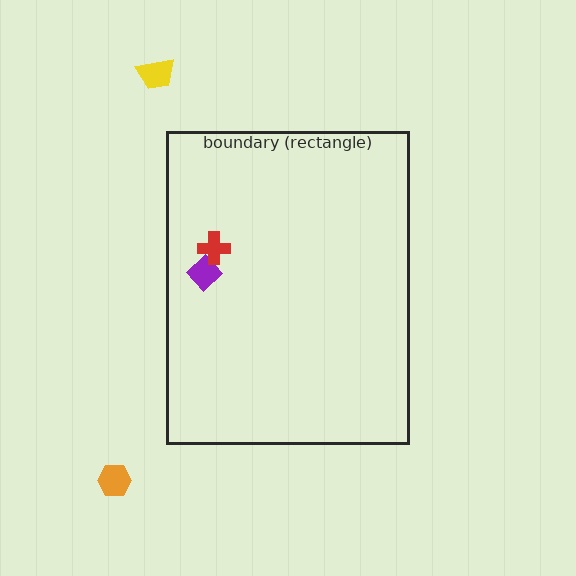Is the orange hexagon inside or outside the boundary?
Outside.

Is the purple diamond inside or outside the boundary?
Inside.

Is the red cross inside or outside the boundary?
Inside.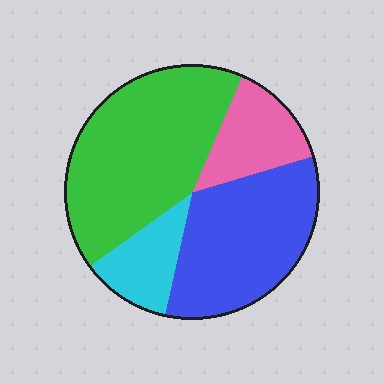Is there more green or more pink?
Green.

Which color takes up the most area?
Green, at roughly 40%.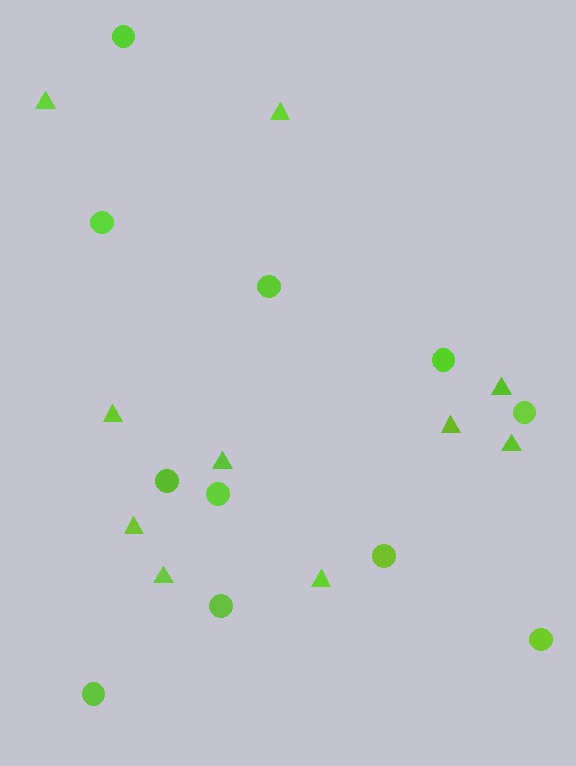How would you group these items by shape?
There are 2 groups: one group of circles (11) and one group of triangles (10).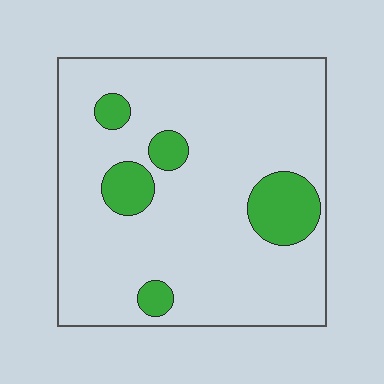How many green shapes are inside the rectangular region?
5.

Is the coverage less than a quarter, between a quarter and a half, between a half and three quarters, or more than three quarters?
Less than a quarter.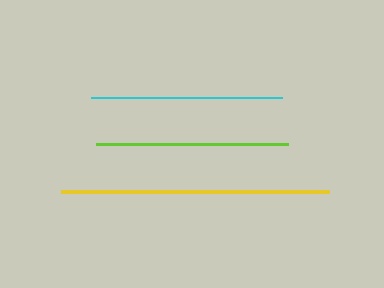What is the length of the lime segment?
The lime segment is approximately 192 pixels long.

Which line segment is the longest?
The yellow line is the longest at approximately 268 pixels.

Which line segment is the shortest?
The cyan line is the shortest at approximately 191 pixels.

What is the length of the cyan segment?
The cyan segment is approximately 191 pixels long.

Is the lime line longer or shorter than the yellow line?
The yellow line is longer than the lime line.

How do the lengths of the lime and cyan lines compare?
The lime and cyan lines are approximately the same length.